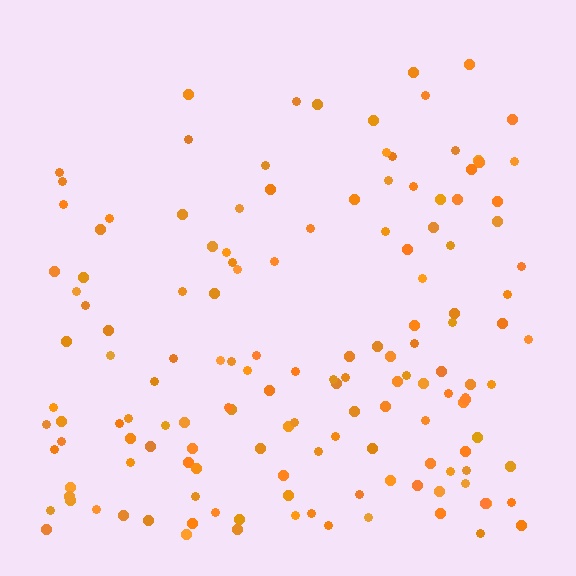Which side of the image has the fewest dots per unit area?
The top.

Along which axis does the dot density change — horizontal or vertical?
Vertical.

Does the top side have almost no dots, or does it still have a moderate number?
Still a moderate number, just noticeably fewer than the bottom.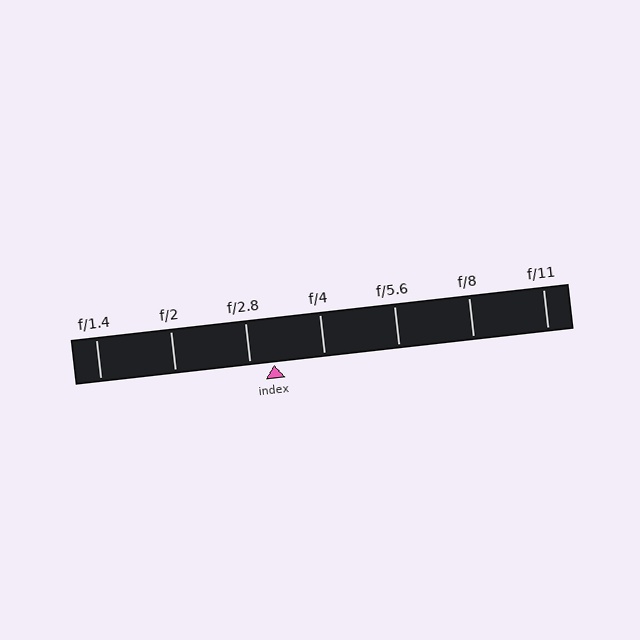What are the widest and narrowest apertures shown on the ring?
The widest aperture shown is f/1.4 and the narrowest is f/11.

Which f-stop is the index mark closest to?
The index mark is closest to f/2.8.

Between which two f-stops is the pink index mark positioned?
The index mark is between f/2.8 and f/4.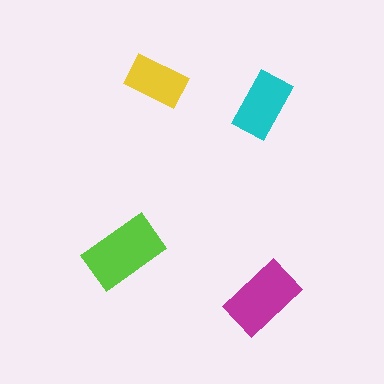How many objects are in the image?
There are 4 objects in the image.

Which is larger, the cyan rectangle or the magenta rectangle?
The magenta one.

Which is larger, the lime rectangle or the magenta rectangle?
The lime one.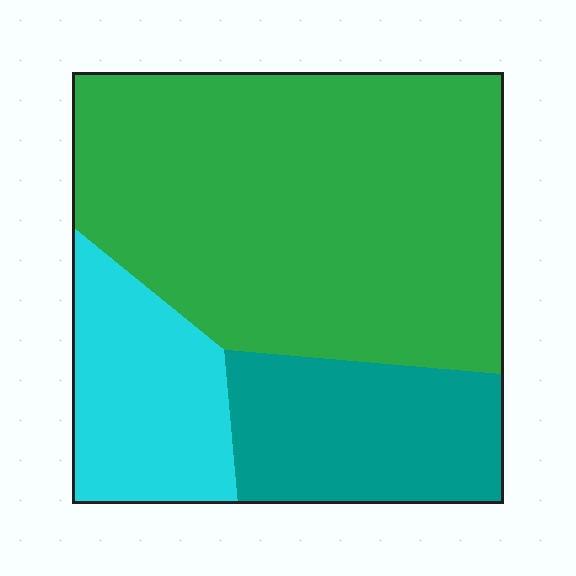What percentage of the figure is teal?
Teal takes up about one fifth (1/5) of the figure.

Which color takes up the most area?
Green, at roughly 60%.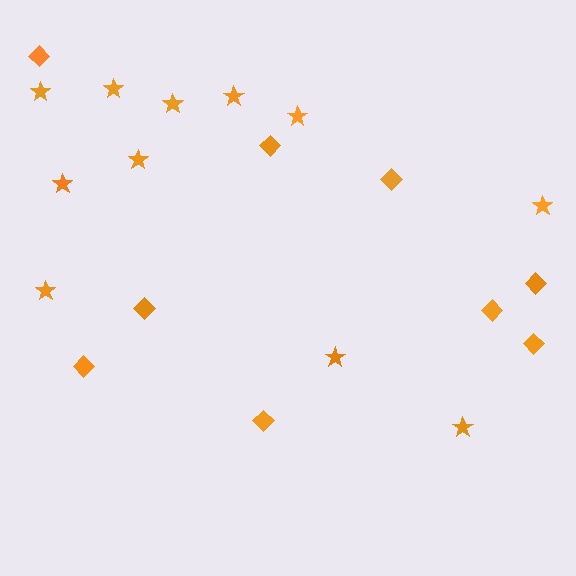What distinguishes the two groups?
There are 2 groups: one group of stars (11) and one group of diamonds (9).